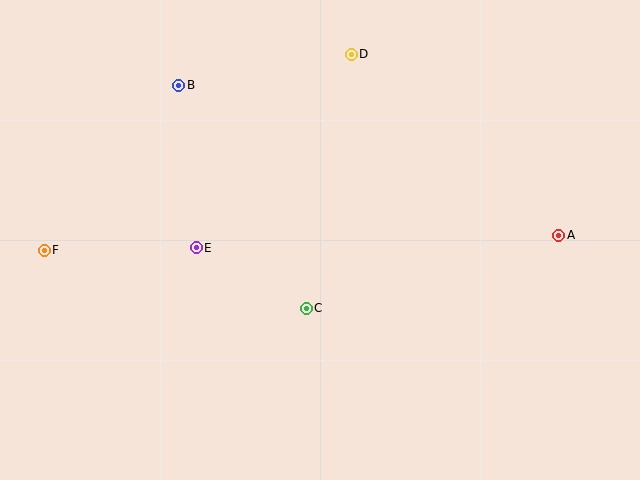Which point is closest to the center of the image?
Point C at (306, 308) is closest to the center.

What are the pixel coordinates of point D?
Point D is at (351, 54).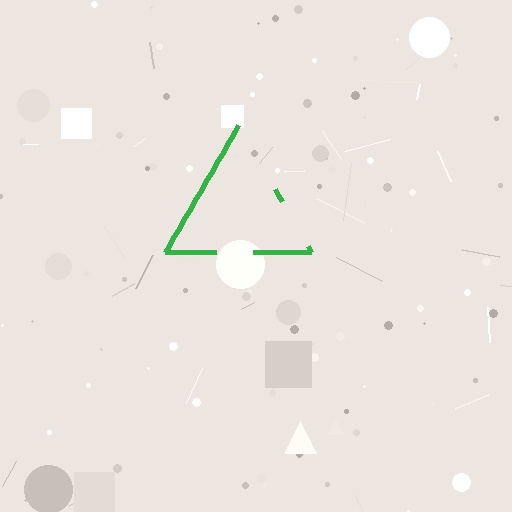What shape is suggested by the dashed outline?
The dashed outline suggests a triangle.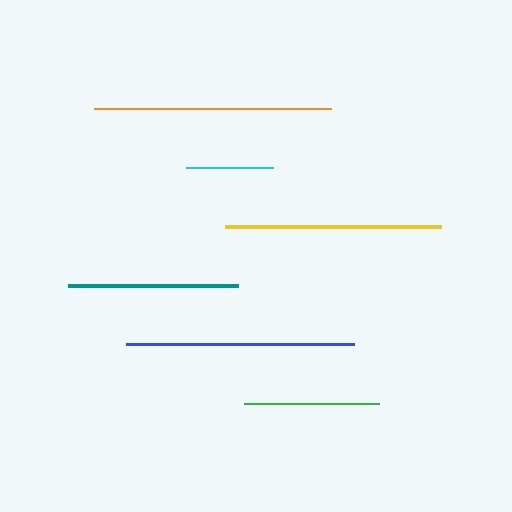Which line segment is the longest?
The orange line is the longest at approximately 237 pixels.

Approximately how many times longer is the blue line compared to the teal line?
The blue line is approximately 1.3 times the length of the teal line.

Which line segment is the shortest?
The cyan line is the shortest at approximately 87 pixels.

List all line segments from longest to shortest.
From longest to shortest: orange, blue, yellow, teal, green, cyan.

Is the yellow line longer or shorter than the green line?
The yellow line is longer than the green line.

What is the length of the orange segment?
The orange segment is approximately 237 pixels long.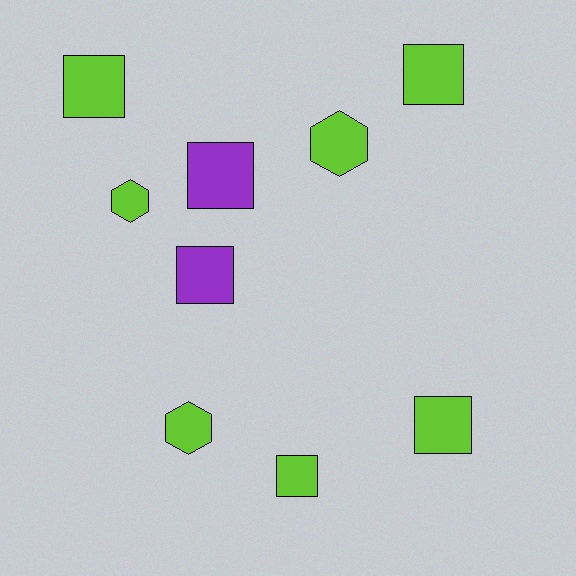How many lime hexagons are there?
There are 3 lime hexagons.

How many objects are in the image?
There are 9 objects.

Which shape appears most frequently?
Square, with 6 objects.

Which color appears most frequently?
Lime, with 7 objects.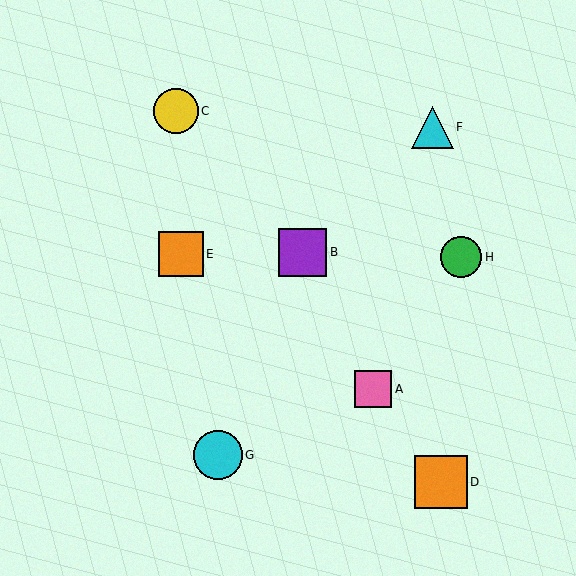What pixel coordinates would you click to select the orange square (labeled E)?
Click at (181, 254) to select the orange square E.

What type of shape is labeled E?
Shape E is an orange square.